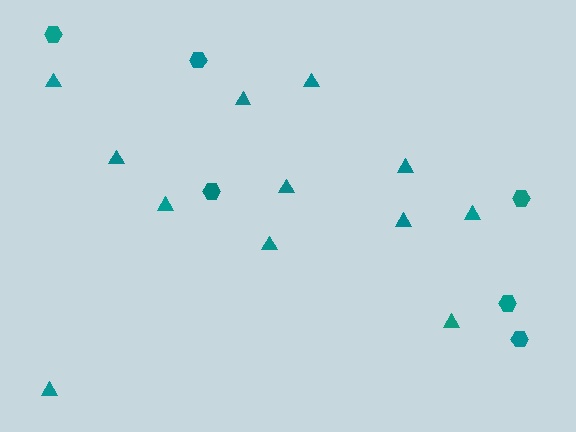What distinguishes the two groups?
There are 2 groups: one group of hexagons (6) and one group of triangles (12).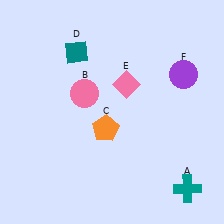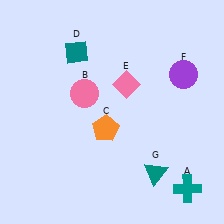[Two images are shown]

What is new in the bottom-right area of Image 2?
A teal triangle (G) was added in the bottom-right area of Image 2.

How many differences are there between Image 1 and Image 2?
There is 1 difference between the two images.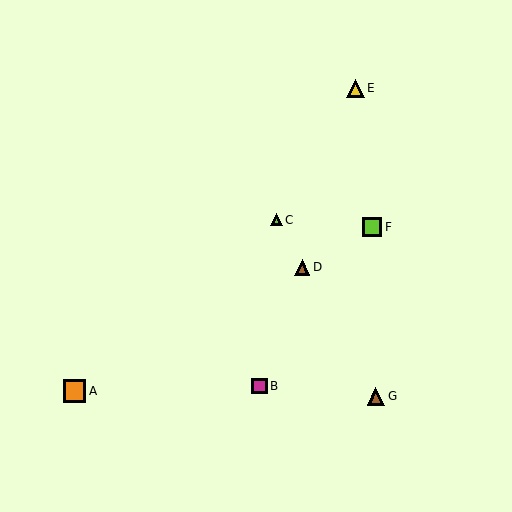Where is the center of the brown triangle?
The center of the brown triangle is at (302, 267).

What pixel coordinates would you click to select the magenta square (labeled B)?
Click at (260, 386) to select the magenta square B.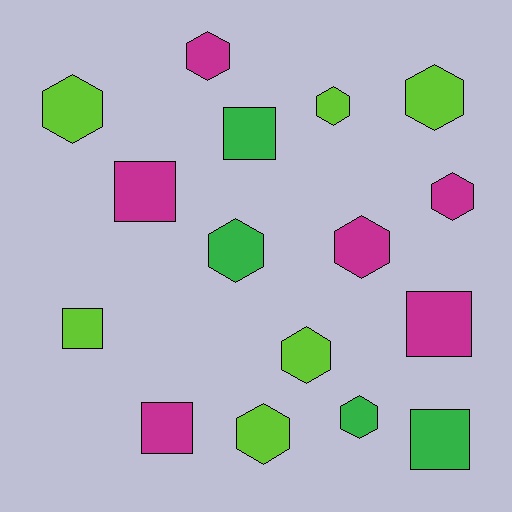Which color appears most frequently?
Magenta, with 6 objects.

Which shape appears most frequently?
Hexagon, with 10 objects.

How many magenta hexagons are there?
There are 3 magenta hexagons.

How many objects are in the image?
There are 16 objects.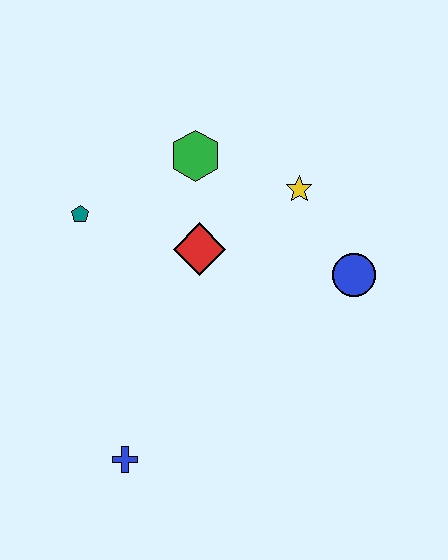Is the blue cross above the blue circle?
No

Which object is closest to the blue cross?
The red diamond is closest to the blue cross.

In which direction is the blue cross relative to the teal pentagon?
The blue cross is below the teal pentagon.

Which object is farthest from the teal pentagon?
The blue circle is farthest from the teal pentagon.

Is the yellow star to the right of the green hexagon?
Yes